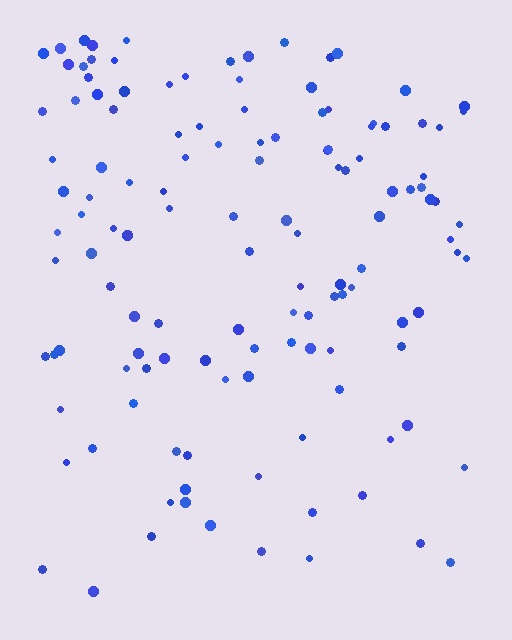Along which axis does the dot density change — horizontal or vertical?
Vertical.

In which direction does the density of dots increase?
From bottom to top, with the top side densest.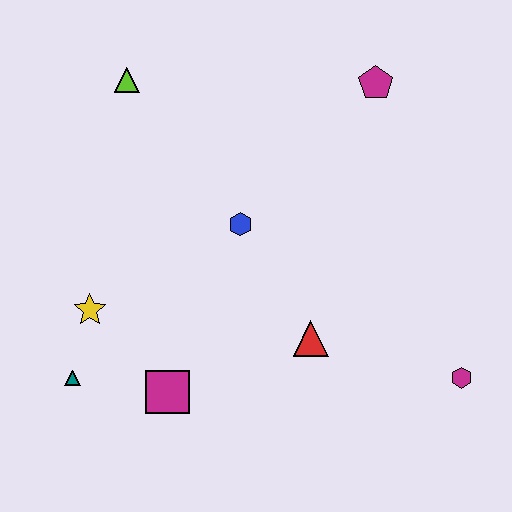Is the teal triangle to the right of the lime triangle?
No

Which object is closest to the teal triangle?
The yellow star is closest to the teal triangle.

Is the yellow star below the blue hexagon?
Yes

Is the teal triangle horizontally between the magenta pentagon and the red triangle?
No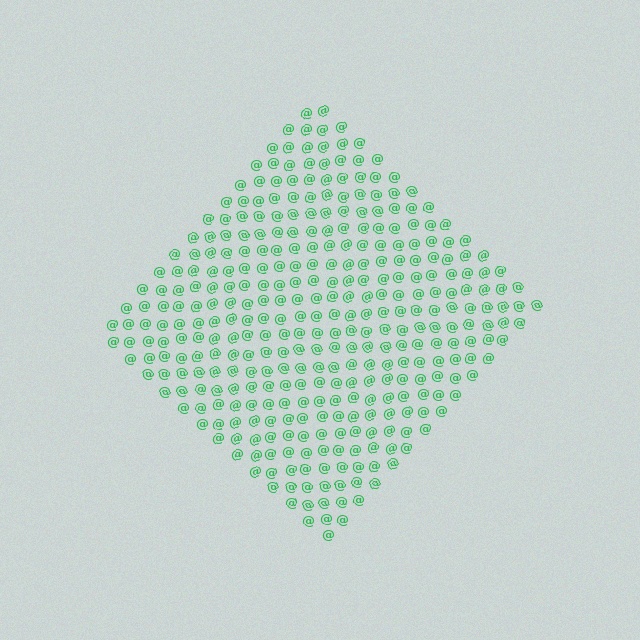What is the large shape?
The large shape is a diamond.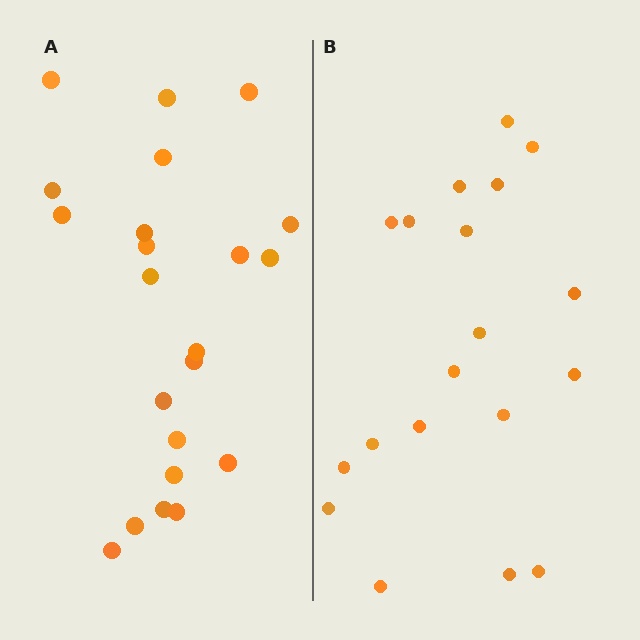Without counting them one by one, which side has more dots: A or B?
Region A (the left region) has more dots.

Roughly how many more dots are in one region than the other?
Region A has just a few more — roughly 2 or 3 more dots than region B.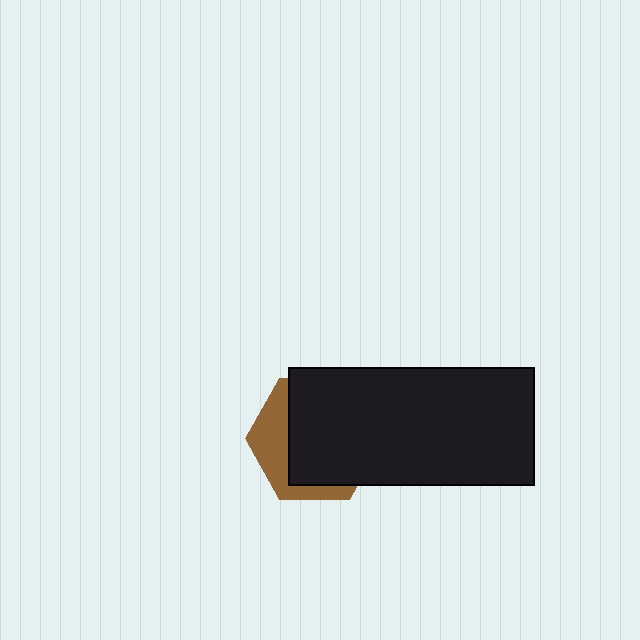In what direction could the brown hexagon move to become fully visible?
The brown hexagon could move toward the lower-left. That would shift it out from behind the black rectangle entirely.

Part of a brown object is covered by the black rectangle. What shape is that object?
It is a hexagon.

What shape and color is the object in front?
The object in front is a black rectangle.